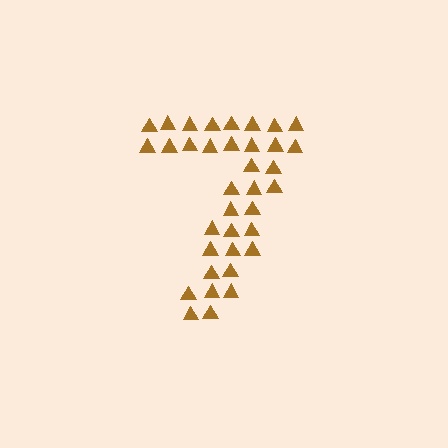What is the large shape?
The large shape is the digit 7.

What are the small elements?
The small elements are triangles.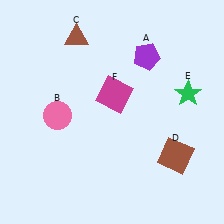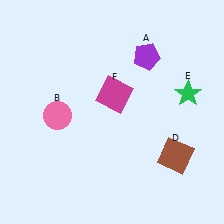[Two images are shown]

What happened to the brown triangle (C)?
The brown triangle (C) was removed in Image 2. It was in the top-left area of Image 1.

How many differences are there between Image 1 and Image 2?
There is 1 difference between the two images.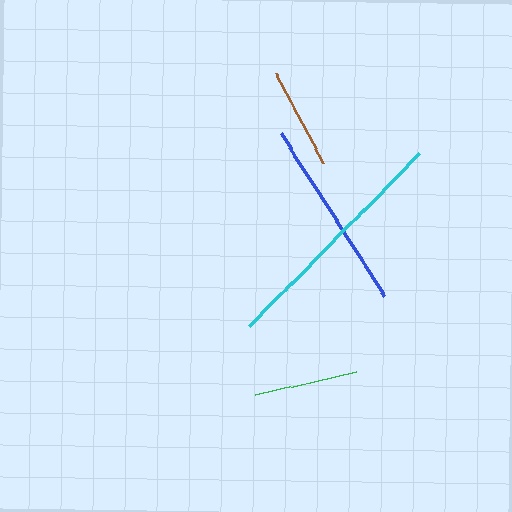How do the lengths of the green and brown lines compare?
The green and brown lines are approximately the same length.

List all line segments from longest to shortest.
From longest to shortest: cyan, blue, green, brown.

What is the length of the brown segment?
The brown segment is approximately 102 pixels long.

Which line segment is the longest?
The cyan line is the longest at approximately 243 pixels.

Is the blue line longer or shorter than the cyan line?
The cyan line is longer than the blue line.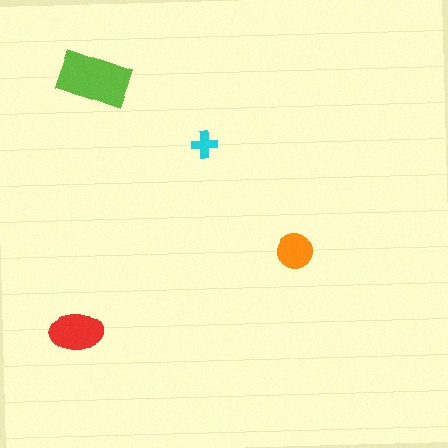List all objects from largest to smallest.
The lime rectangle, the red ellipse, the orange circle, the cyan cross.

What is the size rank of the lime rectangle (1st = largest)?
1st.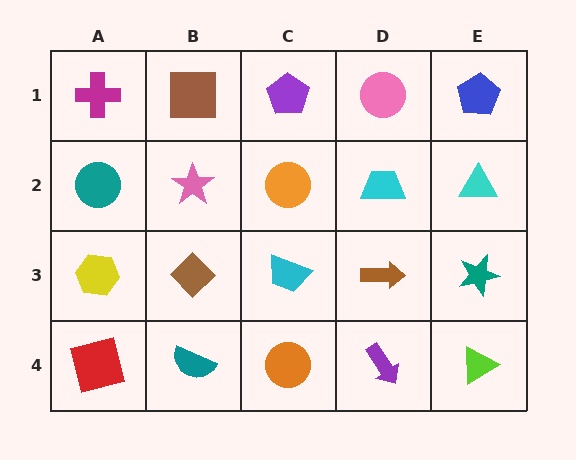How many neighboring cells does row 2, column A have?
3.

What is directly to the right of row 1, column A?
A brown square.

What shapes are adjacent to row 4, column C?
A cyan trapezoid (row 3, column C), a teal semicircle (row 4, column B), a purple arrow (row 4, column D).